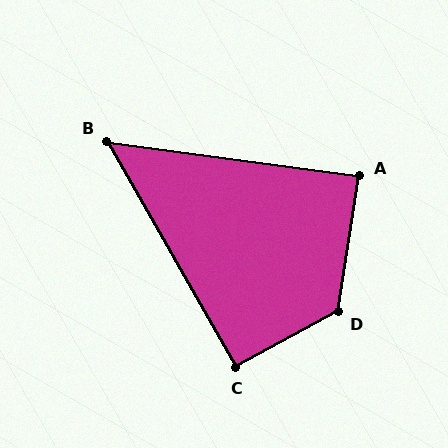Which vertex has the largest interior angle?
D, at approximately 128 degrees.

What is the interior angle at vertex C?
Approximately 91 degrees (approximately right).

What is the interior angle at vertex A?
Approximately 89 degrees (approximately right).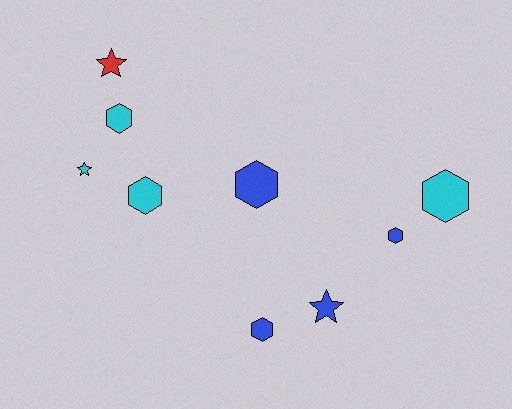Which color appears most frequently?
Cyan, with 4 objects.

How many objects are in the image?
There are 9 objects.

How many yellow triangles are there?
There are no yellow triangles.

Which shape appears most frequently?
Hexagon, with 6 objects.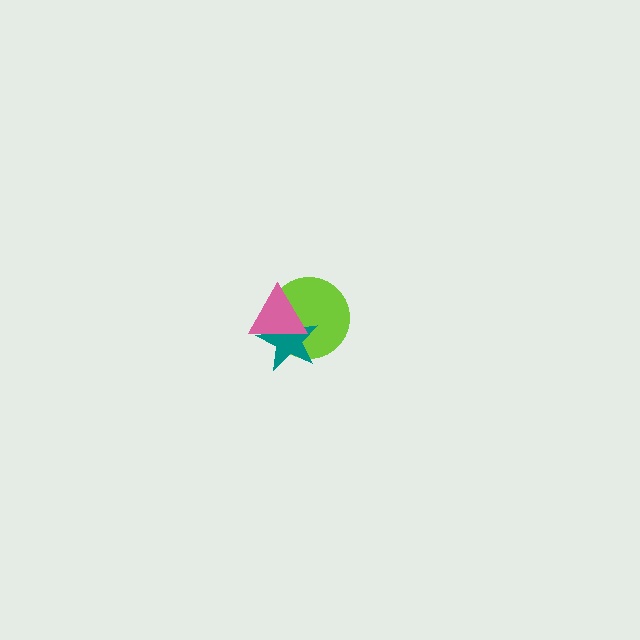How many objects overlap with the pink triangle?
2 objects overlap with the pink triangle.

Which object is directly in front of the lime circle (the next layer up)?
The teal star is directly in front of the lime circle.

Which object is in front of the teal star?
The pink triangle is in front of the teal star.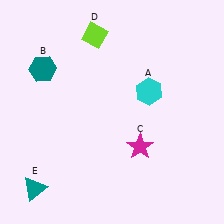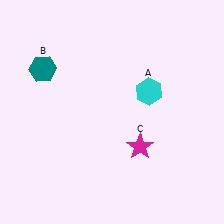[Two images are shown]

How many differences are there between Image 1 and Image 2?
There are 2 differences between the two images.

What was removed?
The lime diamond (D), the teal triangle (E) were removed in Image 2.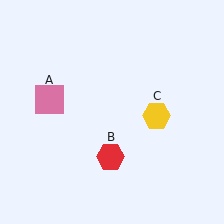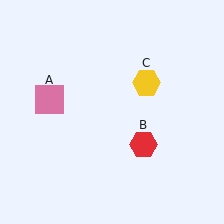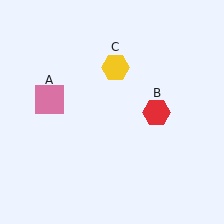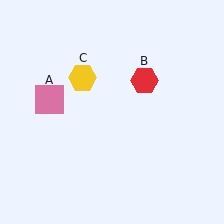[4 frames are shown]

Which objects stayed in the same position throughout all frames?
Pink square (object A) remained stationary.